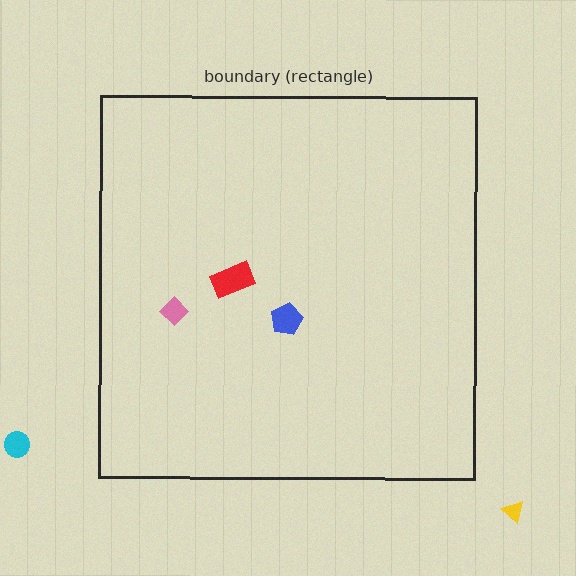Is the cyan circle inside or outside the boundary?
Outside.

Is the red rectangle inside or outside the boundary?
Inside.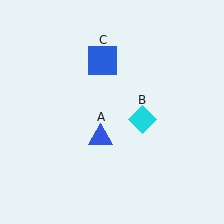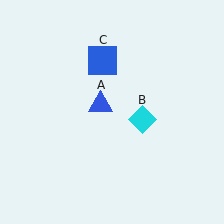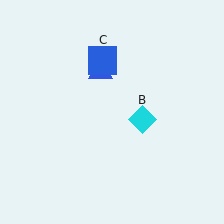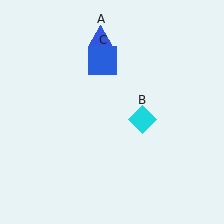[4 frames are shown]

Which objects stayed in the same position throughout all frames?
Cyan diamond (object B) and blue square (object C) remained stationary.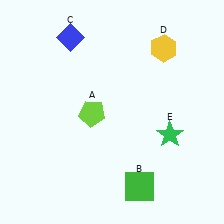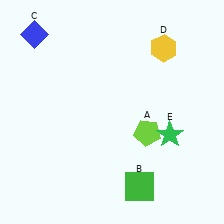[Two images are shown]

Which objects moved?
The objects that moved are: the lime pentagon (A), the blue diamond (C).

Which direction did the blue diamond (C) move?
The blue diamond (C) moved left.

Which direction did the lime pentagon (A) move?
The lime pentagon (A) moved right.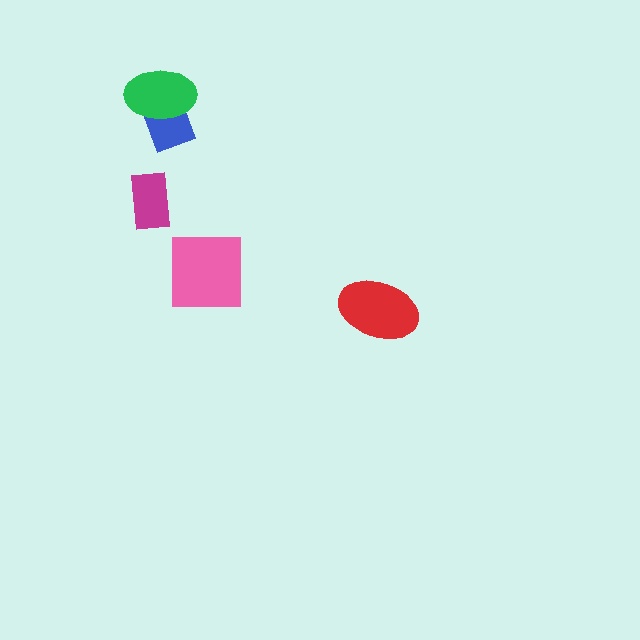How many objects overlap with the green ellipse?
1 object overlaps with the green ellipse.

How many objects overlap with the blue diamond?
1 object overlaps with the blue diamond.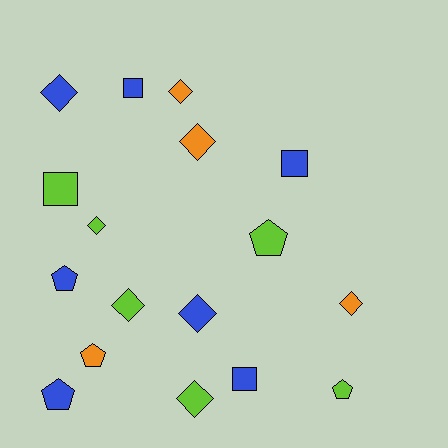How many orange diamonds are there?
There are 3 orange diamonds.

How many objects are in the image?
There are 17 objects.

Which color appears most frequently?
Blue, with 7 objects.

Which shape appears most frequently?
Diamond, with 8 objects.